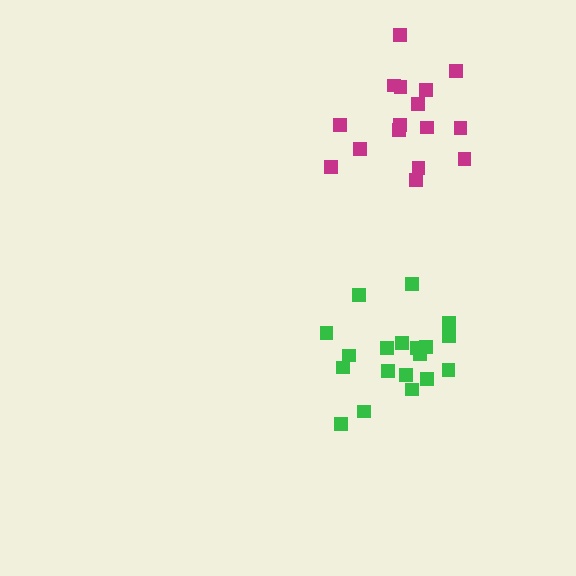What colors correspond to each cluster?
The clusters are colored: green, magenta.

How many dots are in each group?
Group 1: 19 dots, Group 2: 16 dots (35 total).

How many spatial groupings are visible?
There are 2 spatial groupings.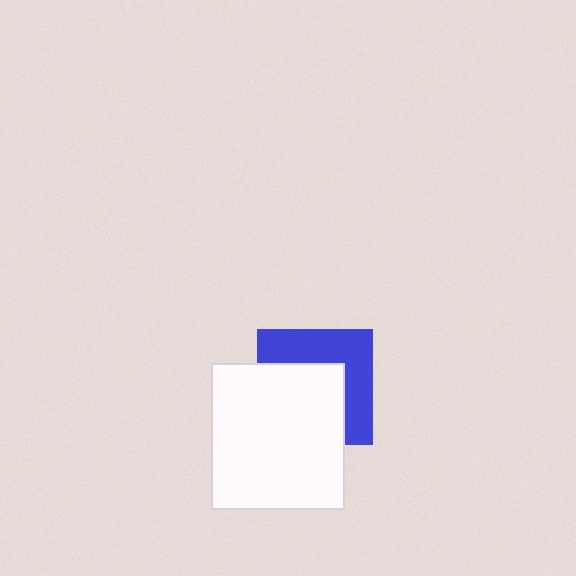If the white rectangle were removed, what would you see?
You would see the complete blue square.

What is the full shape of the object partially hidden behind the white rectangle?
The partially hidden object is a blue square.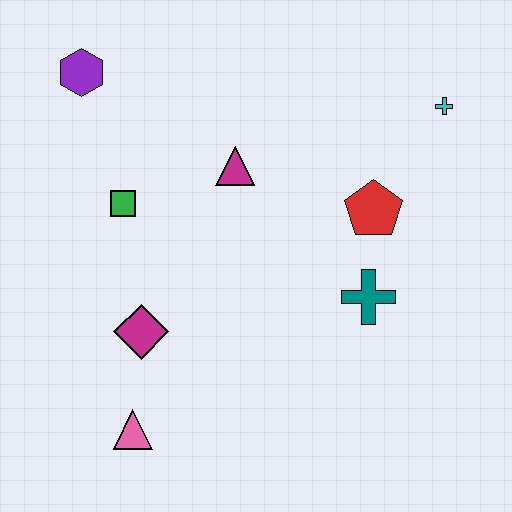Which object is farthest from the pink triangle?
The cyan cross is farthest from the pink triangle.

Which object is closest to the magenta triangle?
The green square is closest to the magenta triangle.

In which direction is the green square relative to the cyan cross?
The green square is to the left of the cyan cross.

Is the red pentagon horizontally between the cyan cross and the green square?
Yes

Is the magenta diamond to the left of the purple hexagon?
No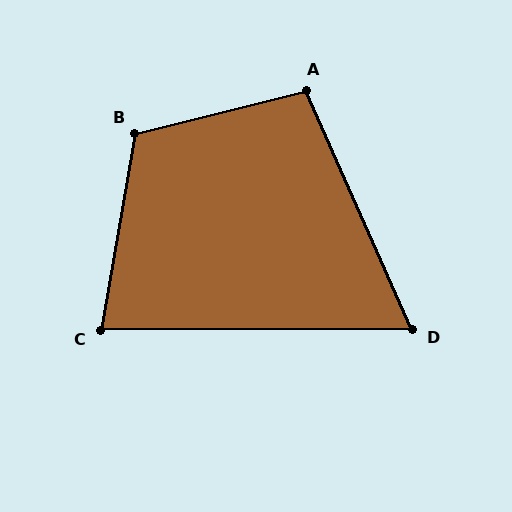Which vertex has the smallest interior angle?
D, at approximately 66 degrees.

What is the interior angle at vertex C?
Approximately 80 degrees (acute).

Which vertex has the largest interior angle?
B, at approximately 114 degrees.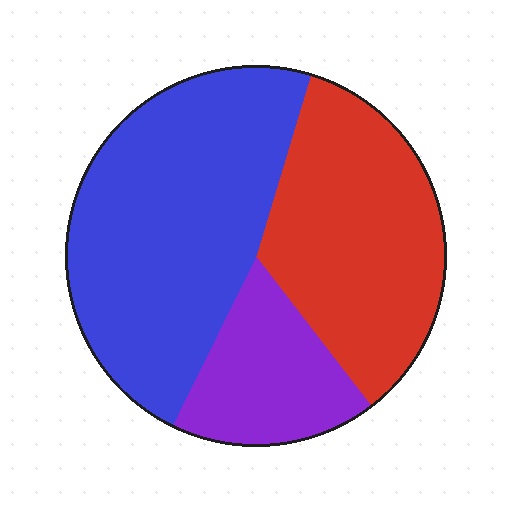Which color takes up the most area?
Blue, at roughly 50%.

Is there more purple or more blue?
Blue.